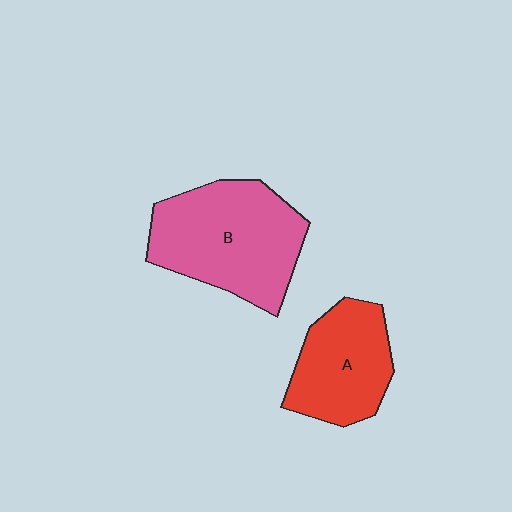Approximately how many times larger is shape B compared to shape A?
Approximately 1.5 times.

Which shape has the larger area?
Shape B (pink).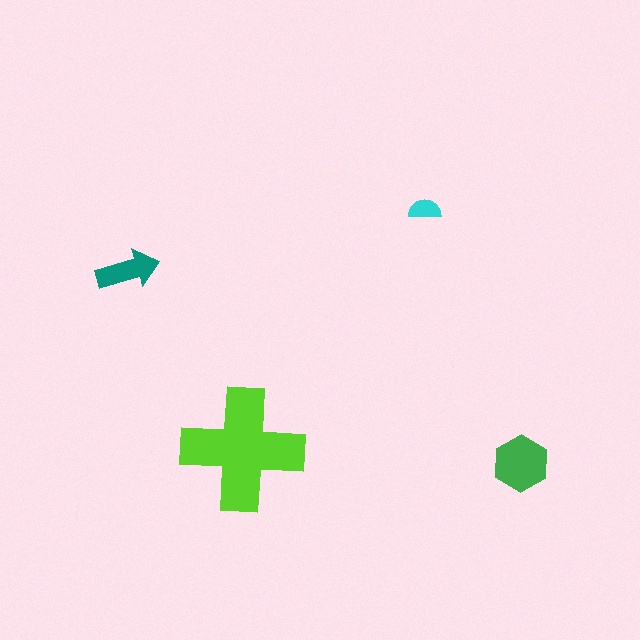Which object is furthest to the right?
The green hexagon is rightmost.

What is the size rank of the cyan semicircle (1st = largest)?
4th.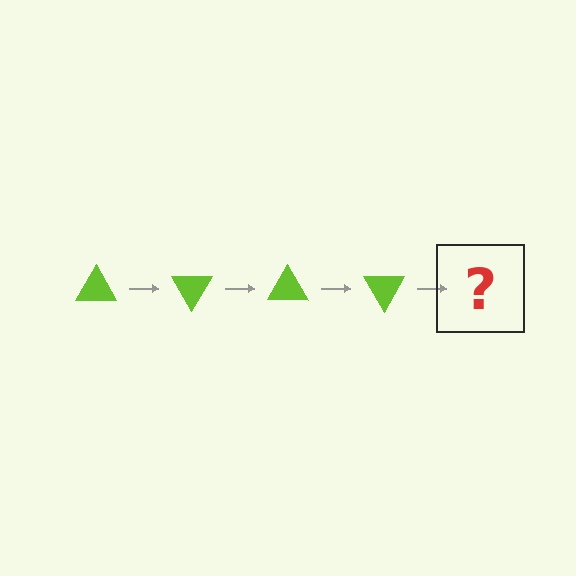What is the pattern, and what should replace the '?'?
The pattern is that the triangle rotates 60 degrees each step. The '?' should be a lime triangle rotated 240 degrees.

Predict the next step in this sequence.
The next step is a lime triangle rotated 240 degrees.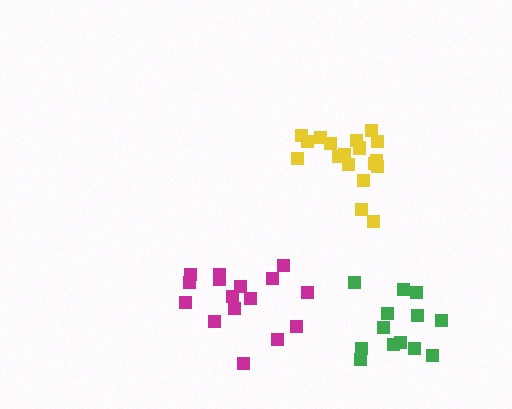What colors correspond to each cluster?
The clusters are colored: yellow, magenta, green.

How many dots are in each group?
Group 1: 18 dots, Group 2: 16 dots, Group 3: 13 dots (47 total).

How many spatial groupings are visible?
There are 3 spatial groupings.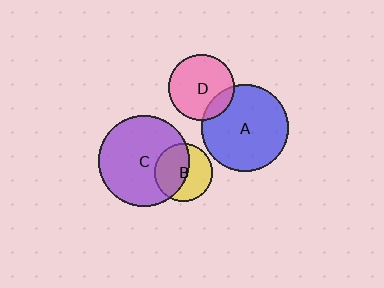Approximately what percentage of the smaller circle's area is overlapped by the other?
Approximately 15%.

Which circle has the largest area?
Circle C (purple).